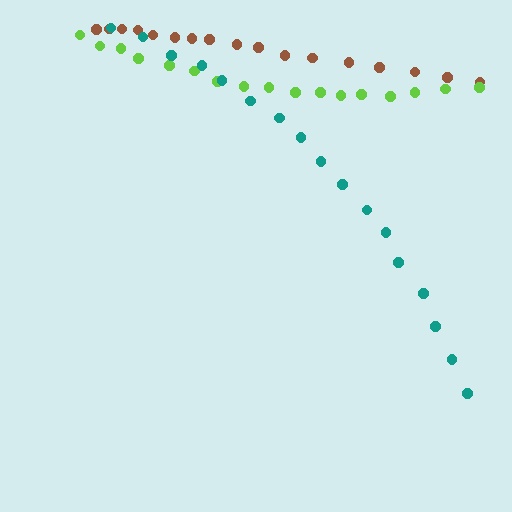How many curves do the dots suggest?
There are 3 distinct paths.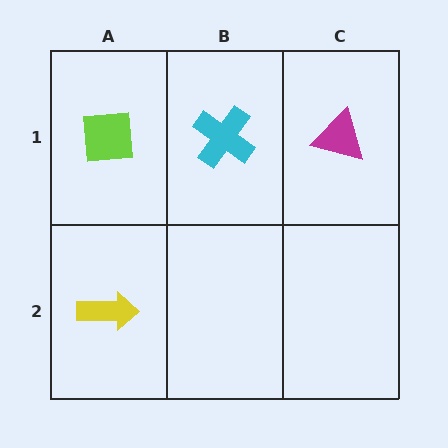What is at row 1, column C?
A magenta triangle.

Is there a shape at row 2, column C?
No, that cell is empty.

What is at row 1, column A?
A lime square.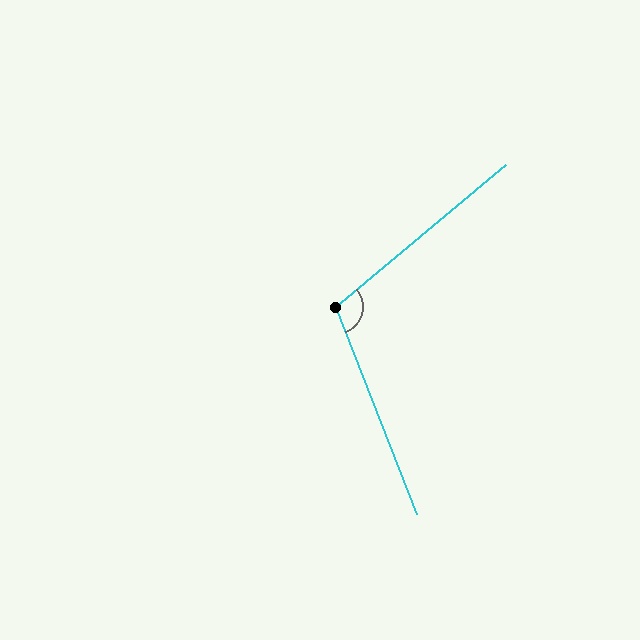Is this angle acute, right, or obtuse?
It is obtuse.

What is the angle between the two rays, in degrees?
Approximately 109 degrees.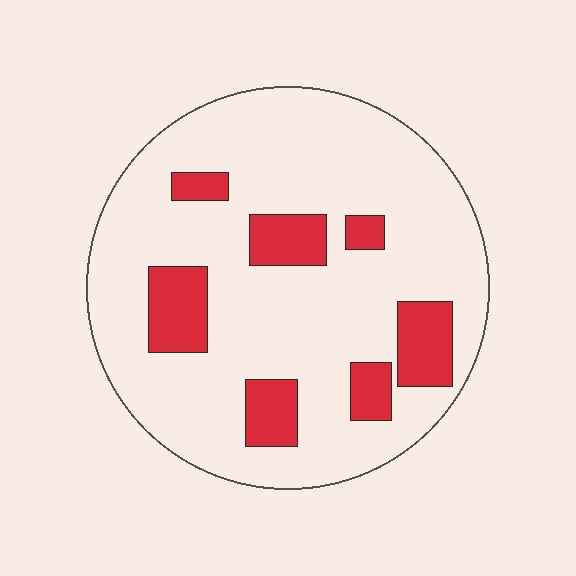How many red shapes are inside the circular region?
7.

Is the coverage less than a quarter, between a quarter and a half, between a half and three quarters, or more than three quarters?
Less than a quarter.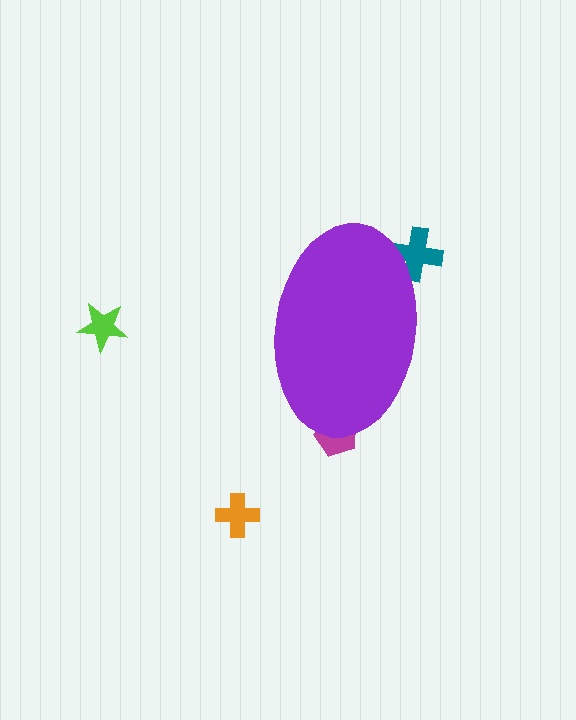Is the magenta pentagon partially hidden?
Yes, the magenta pentagon is partially hidden behind the purple ellipse.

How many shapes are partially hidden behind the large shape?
2 shapes are partially hidden.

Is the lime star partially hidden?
No, the lime star is fully visible.